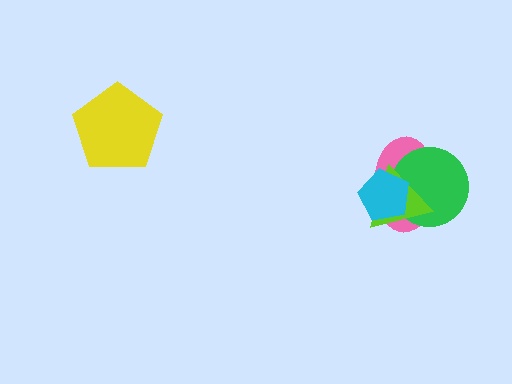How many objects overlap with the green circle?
3 objects overlap with the green circle.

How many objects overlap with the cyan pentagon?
3 objects overlap with the cyan pentagon.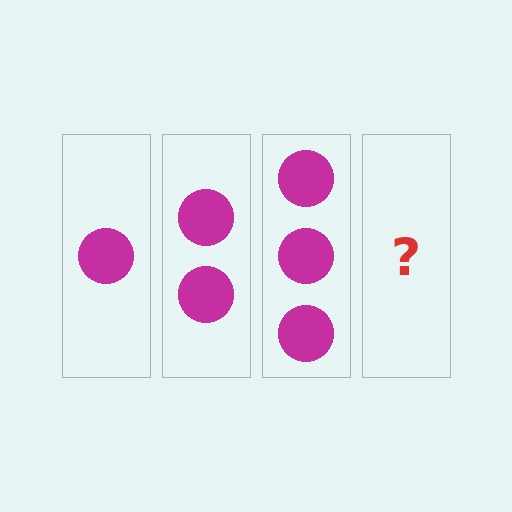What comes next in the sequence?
The next element should be 4 circles.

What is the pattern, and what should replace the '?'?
The pattern is that each step adds one more circle. The '?' should be 4 circles.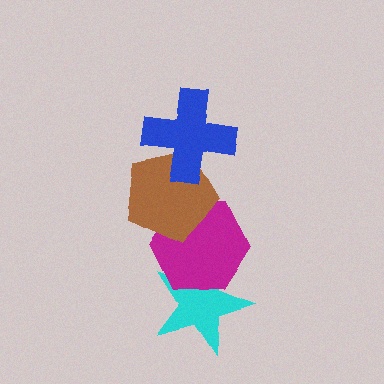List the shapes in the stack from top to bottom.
From top to bottom: the blue cross, the brown pentagon, the magenta hexagon, the cyan star.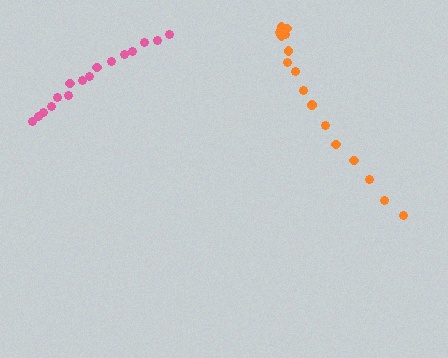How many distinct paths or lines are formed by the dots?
There are 2 distinct paths.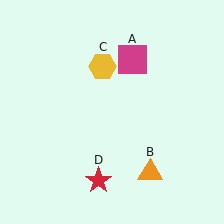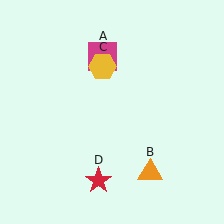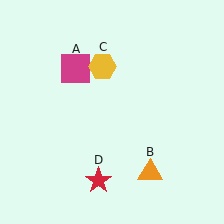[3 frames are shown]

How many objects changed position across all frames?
1 object changed position: magenta square (object A).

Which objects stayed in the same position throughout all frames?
Orange triangle (object B) and yellow hexagon (object C) and red star (object D) remained stationary.